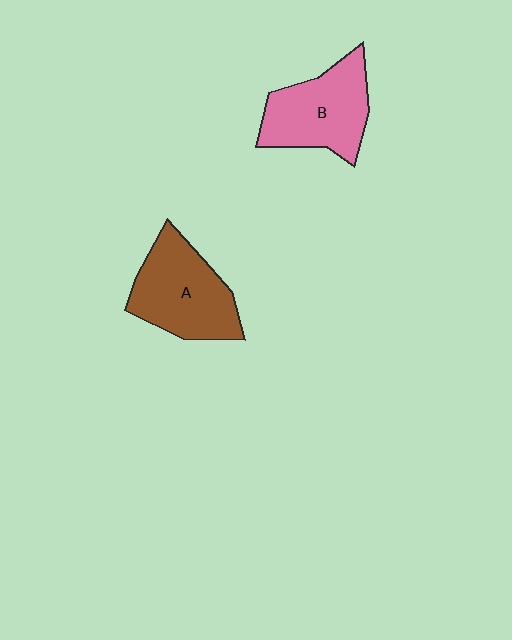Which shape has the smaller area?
Shape B (pink).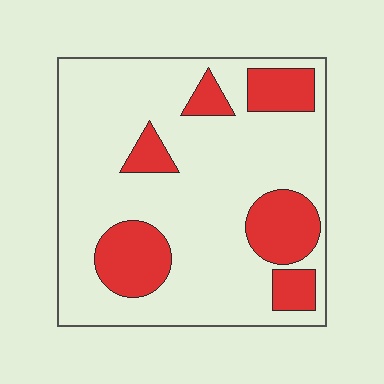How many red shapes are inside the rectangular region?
6.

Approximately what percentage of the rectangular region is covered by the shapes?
Approximately 25%.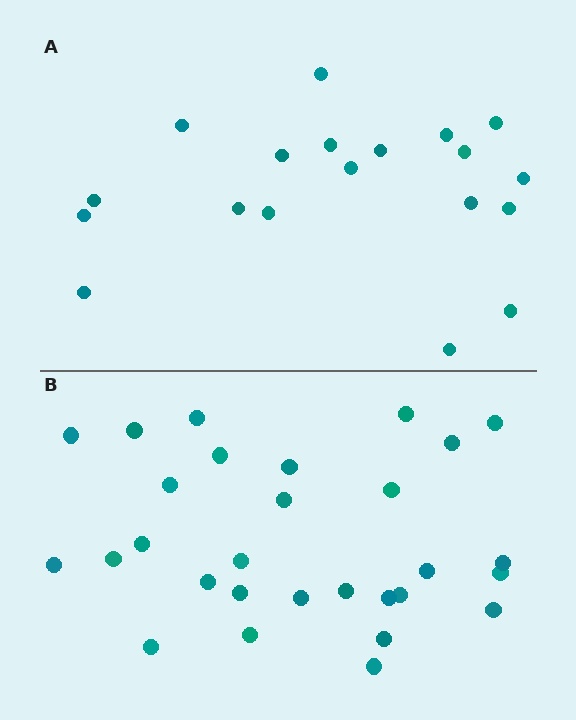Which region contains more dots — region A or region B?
Region B (the bottom region) has more dots.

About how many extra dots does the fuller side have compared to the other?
Region B has roughly 10 or so more dots than region A.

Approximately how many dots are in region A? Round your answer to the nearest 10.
About 20 dots. (The exact count is 19, which rounds to 20.)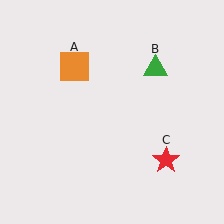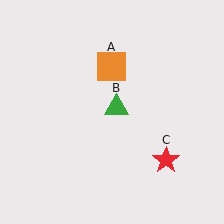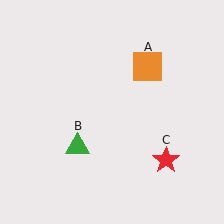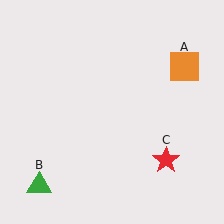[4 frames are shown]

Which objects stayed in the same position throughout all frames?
Red star (object C) remained stationary.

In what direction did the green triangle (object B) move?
The green triangle (object B) moved down and to the left.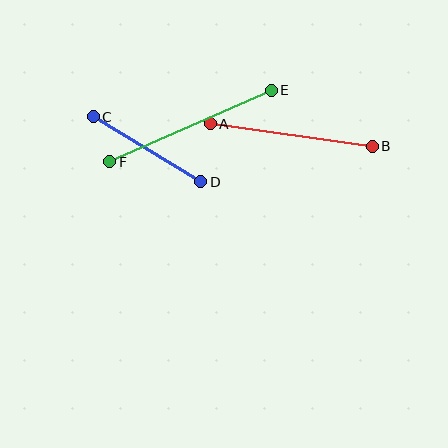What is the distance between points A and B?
The distance is approximately 163 pixels.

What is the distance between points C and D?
The distance is approximately 125 pixels.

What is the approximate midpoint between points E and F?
The midpoint is at approximately (191, 126) pixels.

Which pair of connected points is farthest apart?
Points E and F are farthest apart.